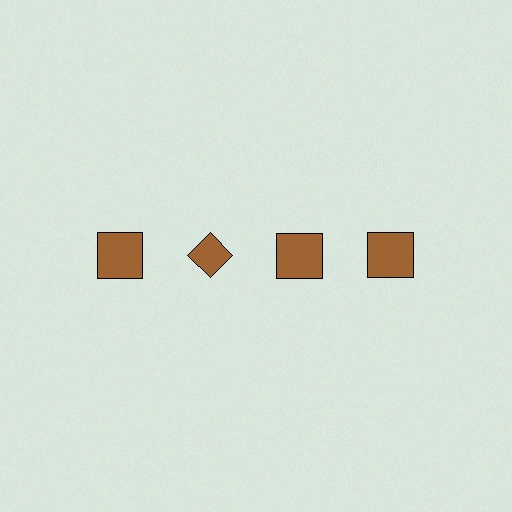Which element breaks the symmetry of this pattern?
The brown diamond in the top row, second from left column breaks the symmetry. All other shapes are brown squares.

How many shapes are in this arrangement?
There are 4 shapes arranged in a grid pattern.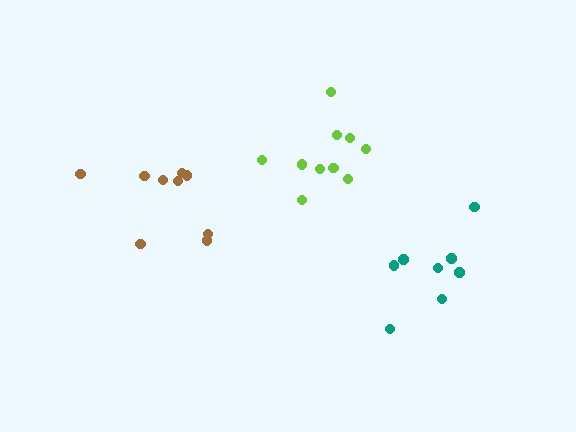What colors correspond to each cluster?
The clusters are colored: brown, teal, lime.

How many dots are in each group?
Group 1: 9 dots, Group 2: 8 dots, Group 3: 10 dots (27 total).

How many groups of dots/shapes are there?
There are 3 groups.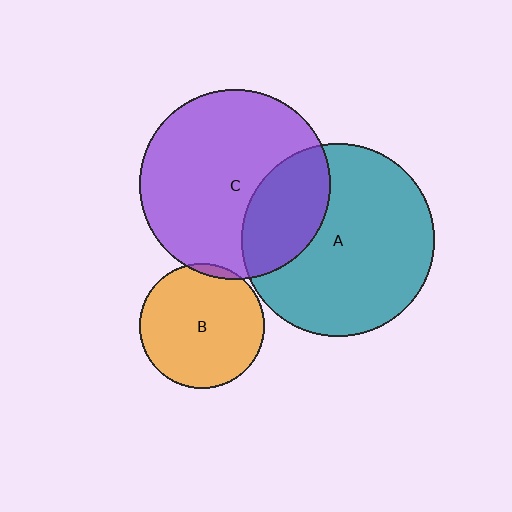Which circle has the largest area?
Circle A (teal).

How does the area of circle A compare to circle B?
Approximately 2.4 times.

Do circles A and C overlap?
Yes.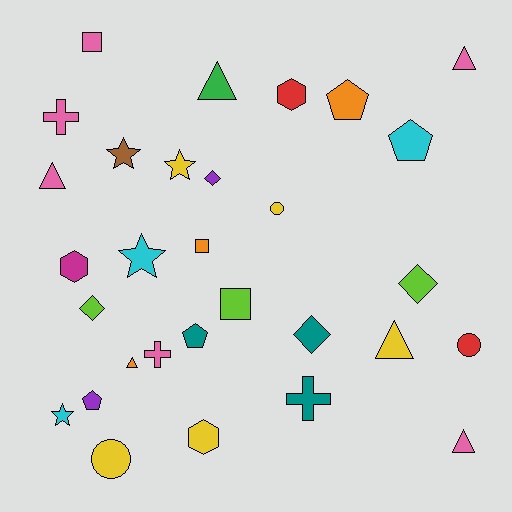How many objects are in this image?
There are 30 objects.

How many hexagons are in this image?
There are 3 hexagons.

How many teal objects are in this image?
There are 3 teal objects.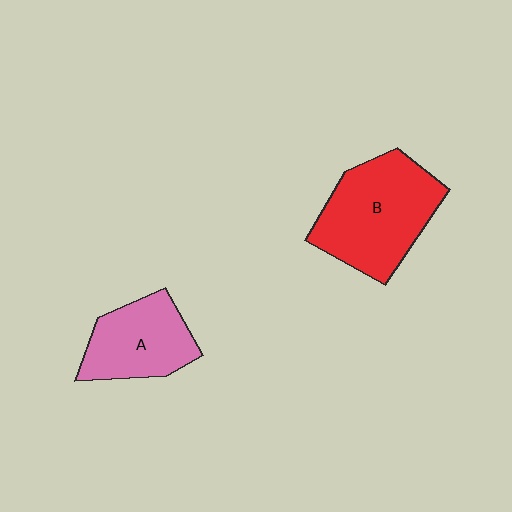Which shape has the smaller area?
Shape A (pink).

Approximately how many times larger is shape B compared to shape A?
Approximately 1.5 times.